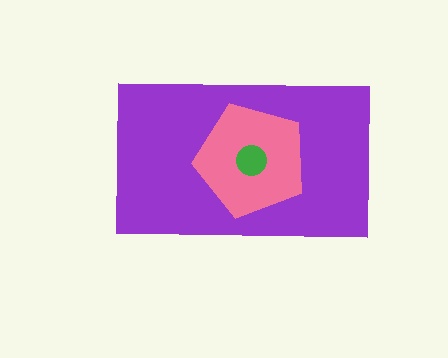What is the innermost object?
The green circle.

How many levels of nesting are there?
3.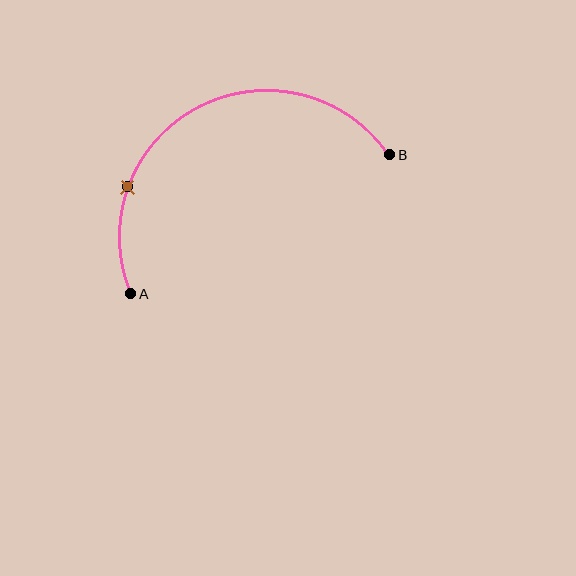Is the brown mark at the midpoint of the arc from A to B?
No. The brown mark lies on the arc but is closer to endpoint A. The arc midpoint would be at the point on the curve equidistant along the arc from both A and B.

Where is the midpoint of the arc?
The arc midpoint is the point on the curve farthest from the straight line joining A and B. It sits above that line.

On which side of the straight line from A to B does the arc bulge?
The arc bulges above the straight line connecting A and B.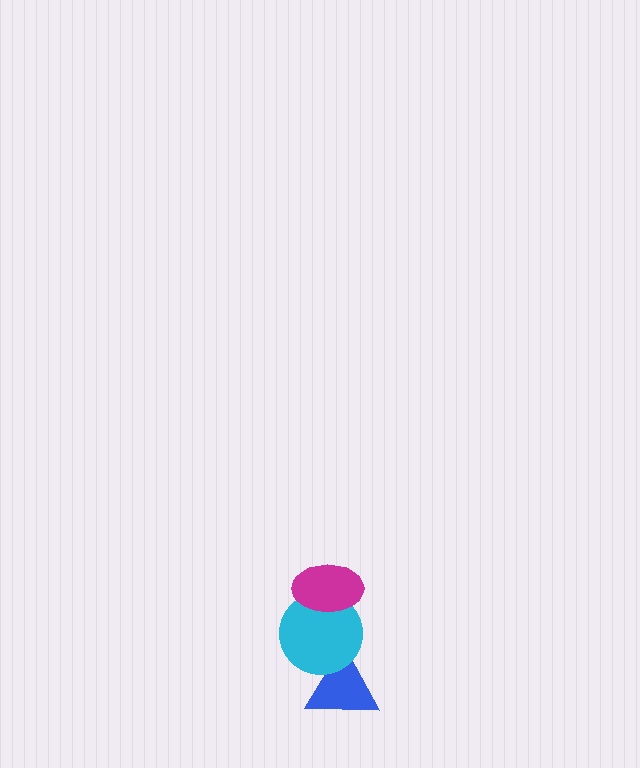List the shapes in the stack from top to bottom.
From top to bottom: the magenta ellipse, the cyan circle, the blue triangle.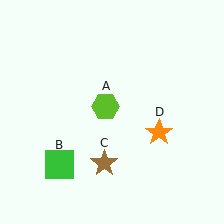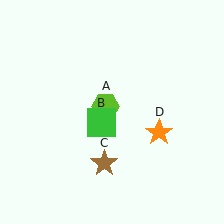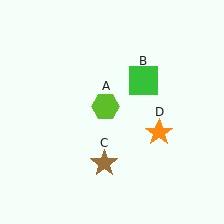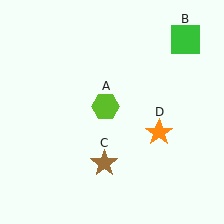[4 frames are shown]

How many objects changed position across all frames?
1 object changed position: green square (object B).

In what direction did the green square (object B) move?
The green square (object B) moved up and to the right.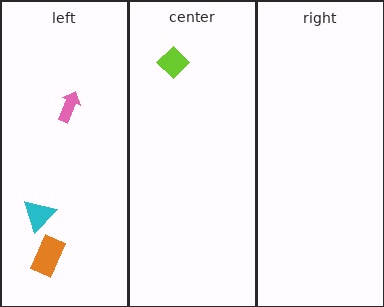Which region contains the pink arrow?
The left region.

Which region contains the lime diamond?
The center region.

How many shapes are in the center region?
1.